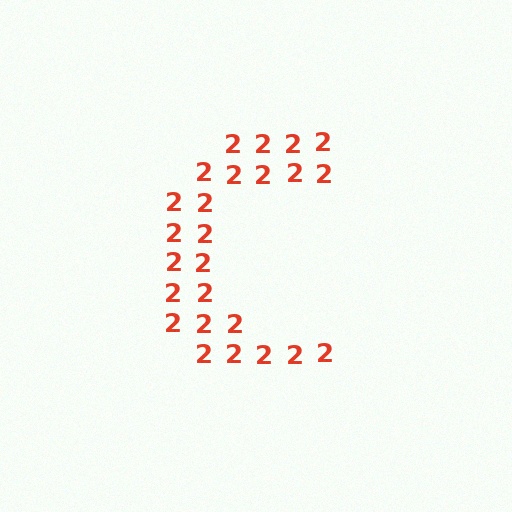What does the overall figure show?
The overall figure shows the letter C.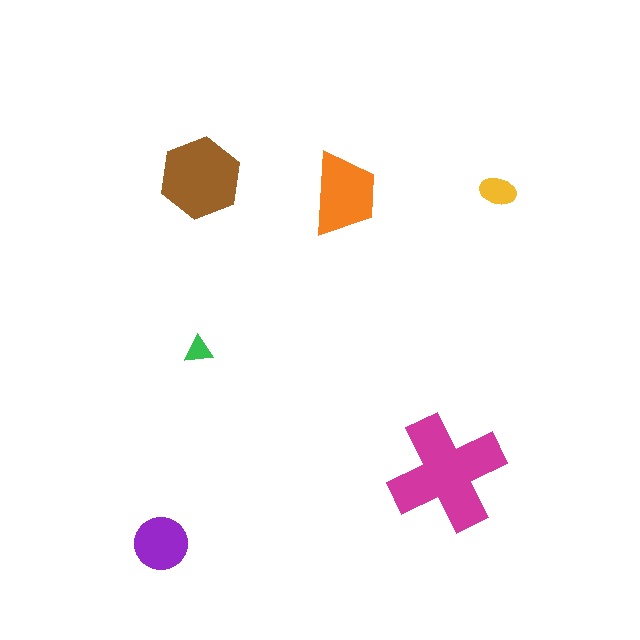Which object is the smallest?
The green triangle.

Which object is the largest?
The magenta cross.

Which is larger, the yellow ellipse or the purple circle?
The purple circle.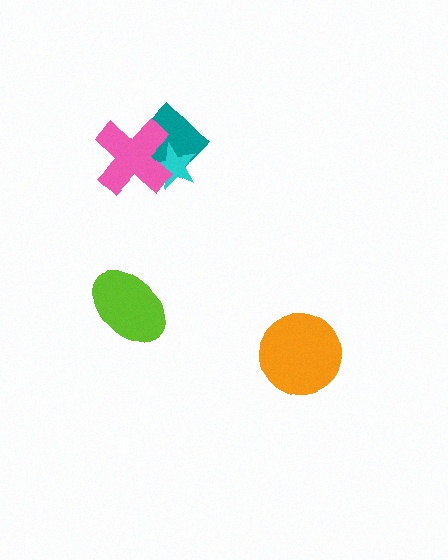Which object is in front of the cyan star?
The pink cross is in front of the cyan star.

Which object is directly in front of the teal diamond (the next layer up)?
The cyan star is directly in front of the teal diamond.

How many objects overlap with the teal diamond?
2 objects overlap with the teal diamond.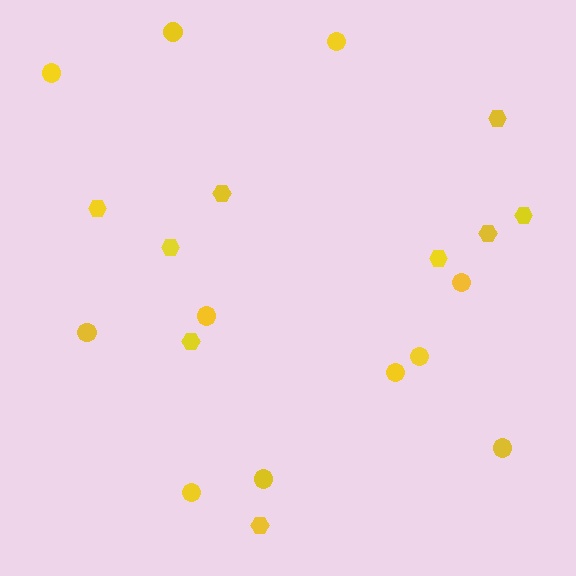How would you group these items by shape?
There are 2 groups: one group of circles (11) and one group of hexagons (9).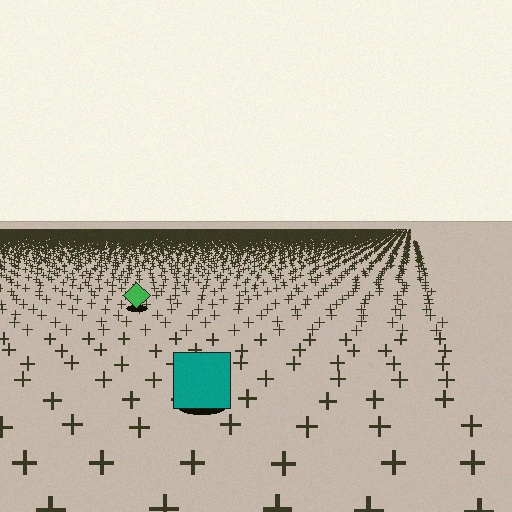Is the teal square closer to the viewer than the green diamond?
Yes. The teal square is closer — you can tell from the texture gradient: the ground texture is coarser near it.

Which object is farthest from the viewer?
The green diamond is farthest from the viewer. It appears smaller and the ground texture around it is denser.